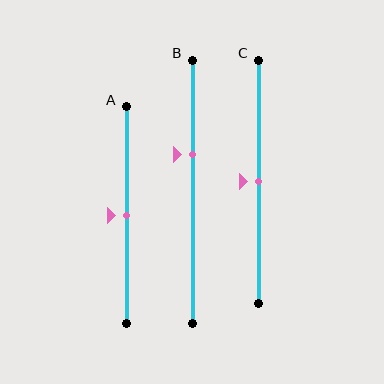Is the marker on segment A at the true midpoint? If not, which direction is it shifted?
Yes, the marker on segment A is at the true midpoint.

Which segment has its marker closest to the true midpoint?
Segment A has its marker closest to the true midpoint.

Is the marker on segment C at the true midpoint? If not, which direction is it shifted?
Yes, the marker on segment C is at the true midpoint.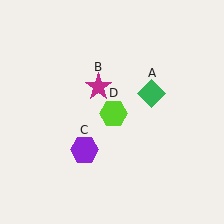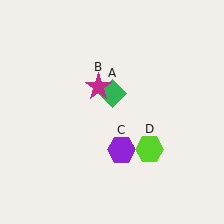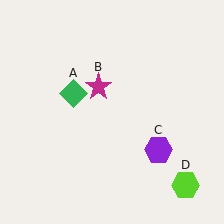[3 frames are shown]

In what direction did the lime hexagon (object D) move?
The lime hexagon (object D) moved down and to the right.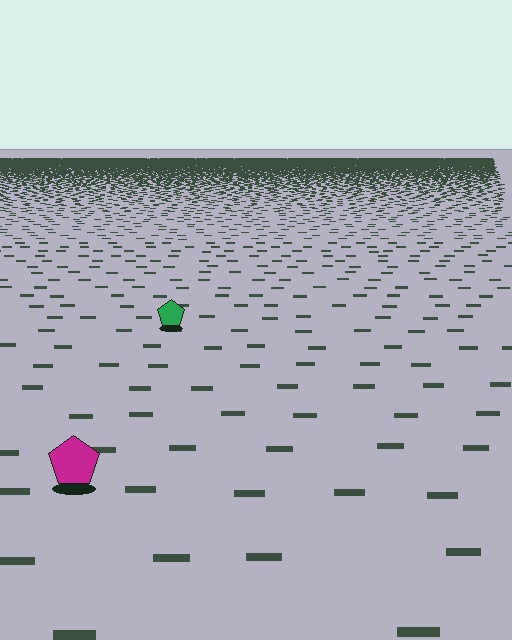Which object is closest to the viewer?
The magenta pentagon is closest. The texture marks near it are larger and more spread out.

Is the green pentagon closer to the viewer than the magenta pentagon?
No. The magenta pentagon is closer — you can tell from the texture gradient: the ground texture is coarser near it.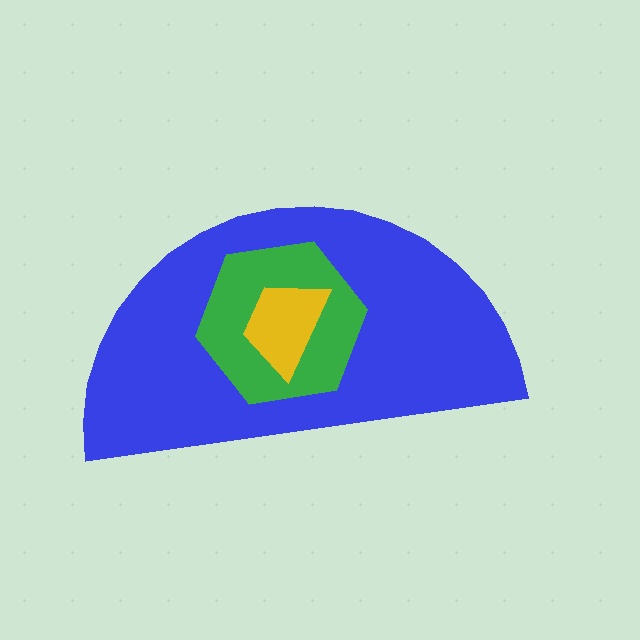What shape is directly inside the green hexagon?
The yellow trapezoid.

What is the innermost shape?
The yellow trapezoid.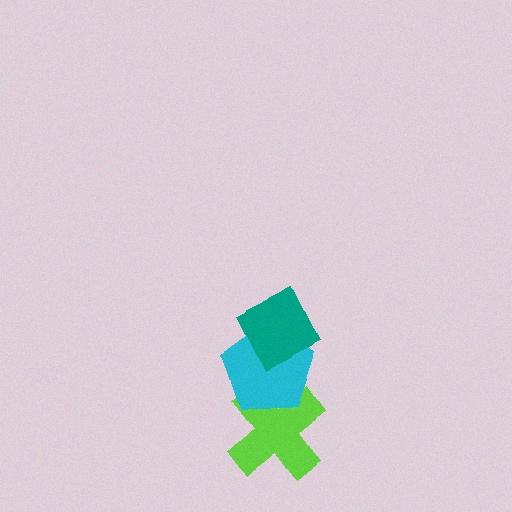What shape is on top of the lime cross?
The cyan pentagon is on top of the lime cross.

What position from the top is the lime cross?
The lime cross is 3rd from the top.